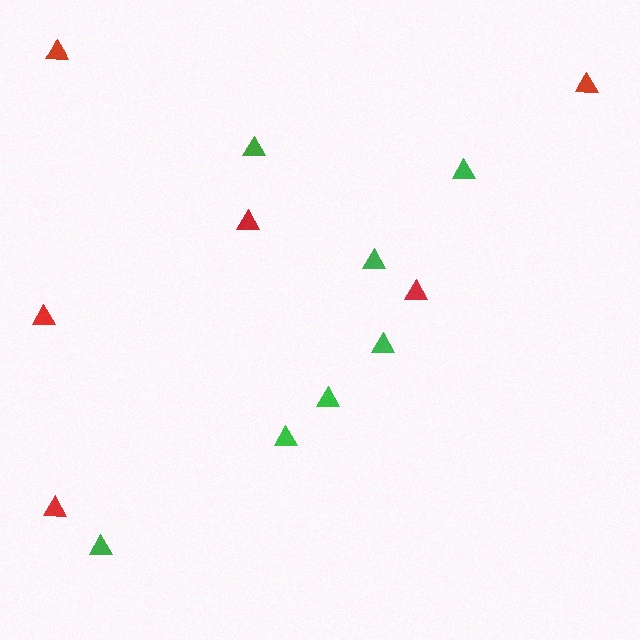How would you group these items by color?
There are 2 groups: one group of red triangles (6) and one group of green triangles (7).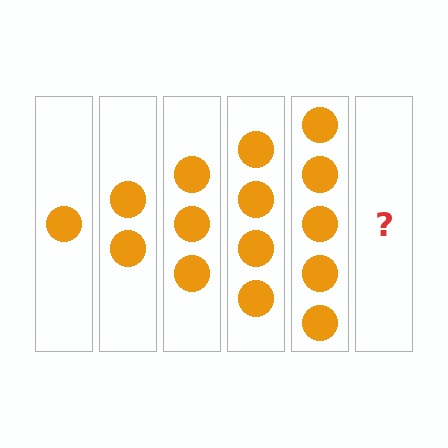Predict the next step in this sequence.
The next step is 6 circles.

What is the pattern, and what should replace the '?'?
The pattern is that each step adds one more circle. The '?' should be 6 circles.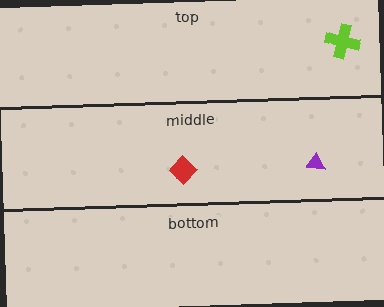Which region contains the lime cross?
The top region.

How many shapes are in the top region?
1.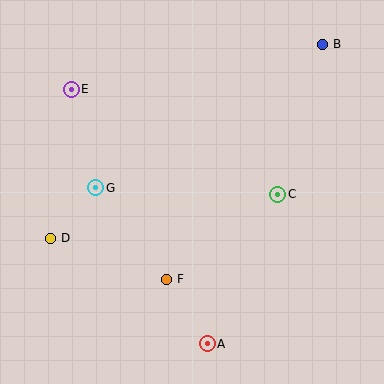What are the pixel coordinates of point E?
Point E is at (71, 89).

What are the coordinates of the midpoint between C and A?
The midpoint between C and A is at (242, 269).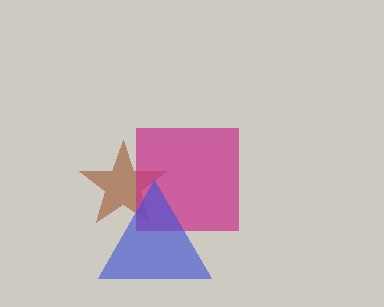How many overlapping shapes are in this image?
There are 3 overlapping shapes in the image.